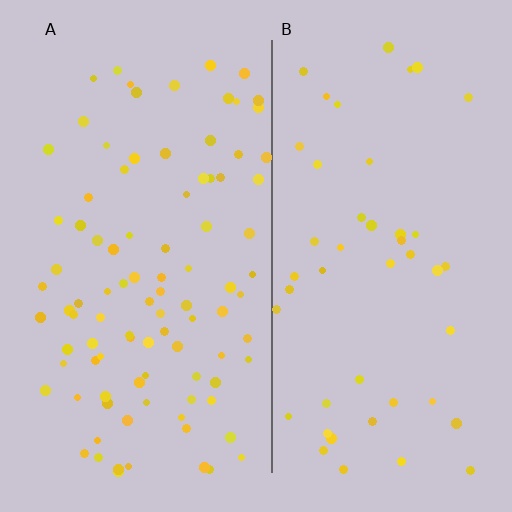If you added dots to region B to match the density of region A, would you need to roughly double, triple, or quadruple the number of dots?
Approximately double.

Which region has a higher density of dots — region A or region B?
A (the left).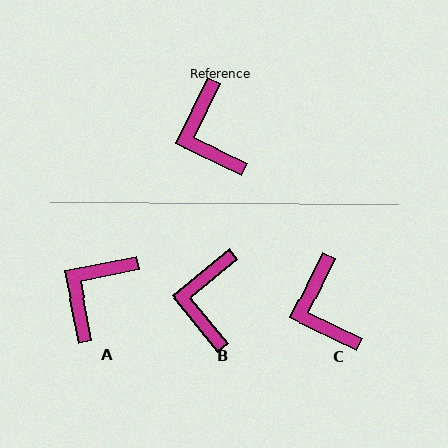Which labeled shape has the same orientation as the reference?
C.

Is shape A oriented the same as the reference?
No, it is off by about 53 degrees.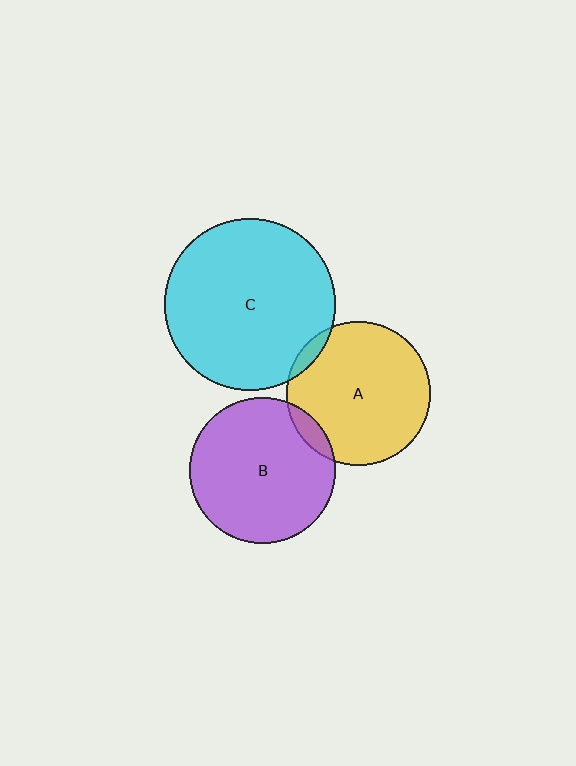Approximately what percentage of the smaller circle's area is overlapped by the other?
Approximately 5%.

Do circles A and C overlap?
Yes.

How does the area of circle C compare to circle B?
Approximately 1.4 times.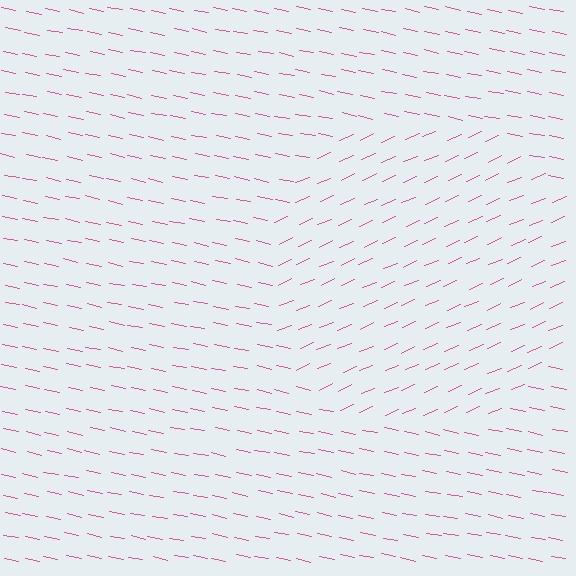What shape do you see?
I see a circle.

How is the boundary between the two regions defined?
The boundary is defined purely by a change in line orientation (approximately 35 degrees difference). All lines are the same color and thickness.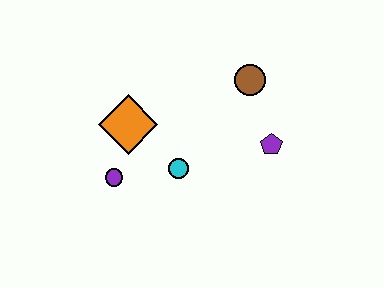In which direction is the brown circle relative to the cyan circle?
The brown circle is above the cyan circle.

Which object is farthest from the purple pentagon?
The purple circle is farthest from the purple pentagon.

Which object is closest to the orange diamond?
The purple circle is closest to the orange diamond.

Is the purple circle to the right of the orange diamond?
No